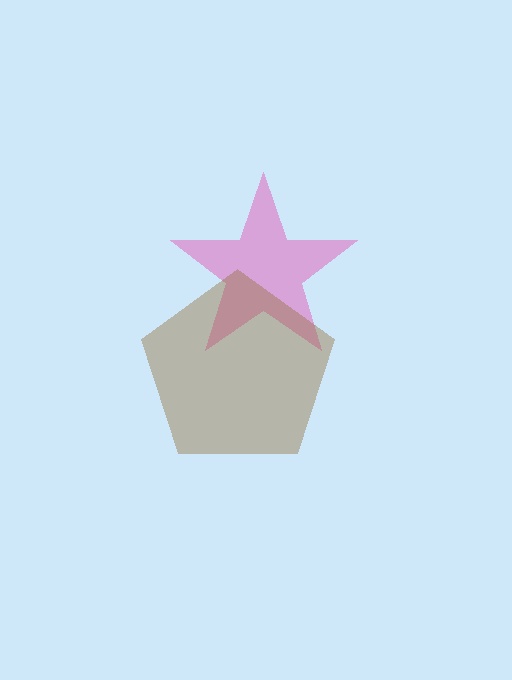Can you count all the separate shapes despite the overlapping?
Yes, there are 2 separate shapes.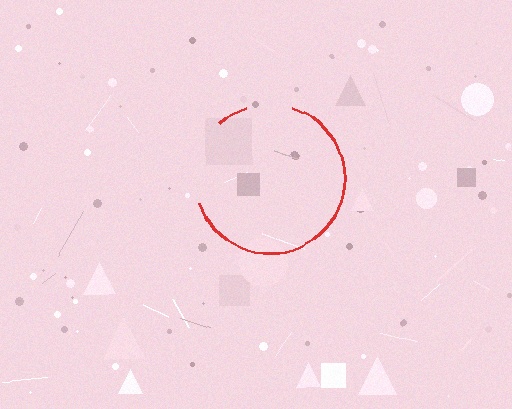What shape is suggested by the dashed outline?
The dashed outline suggests a circle.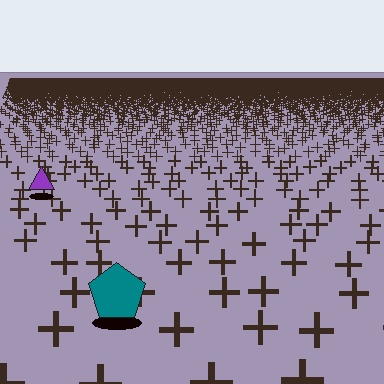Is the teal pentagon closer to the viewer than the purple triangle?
Yes. The teal pentagon is closer — you can tell from the texture gradient: the ground texture is coarser near it.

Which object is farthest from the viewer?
The purple triangle is farthest from the viewer. It appears smaller and the ground texture around it is denser.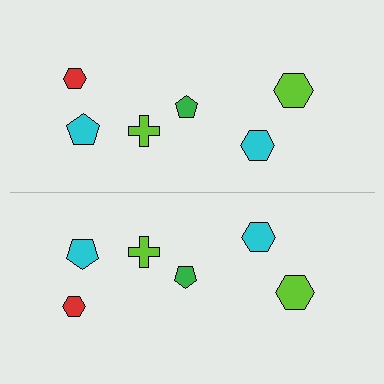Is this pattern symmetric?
Yes, this pattern has bilateral (reflection) symmetry.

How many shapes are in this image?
There are 12 shapes in this image.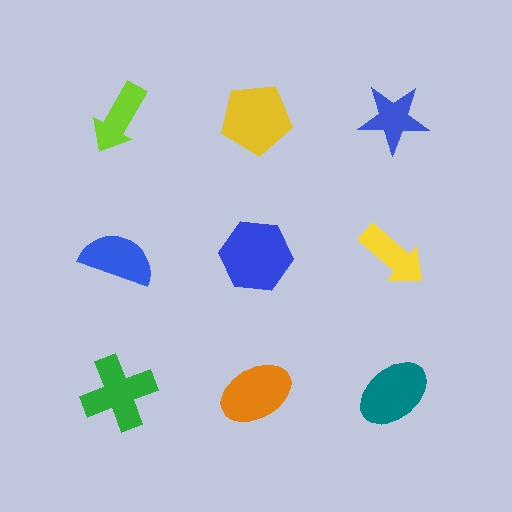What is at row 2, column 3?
A yellow arrow.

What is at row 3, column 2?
An orange ellipse.